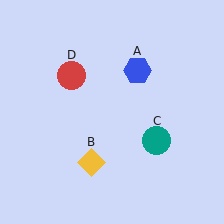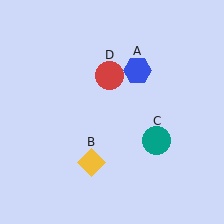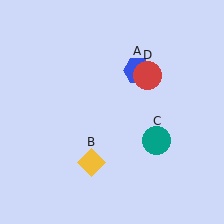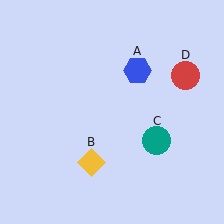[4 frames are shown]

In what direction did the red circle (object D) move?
The red circle (object D) moved right.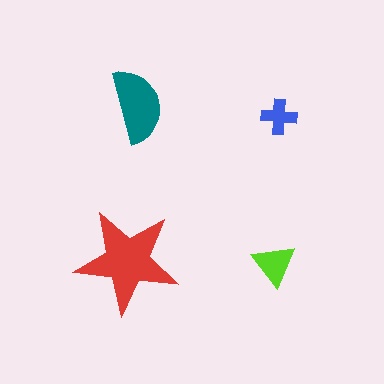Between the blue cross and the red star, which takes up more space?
The red star.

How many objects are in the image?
There are 4 objects in the image.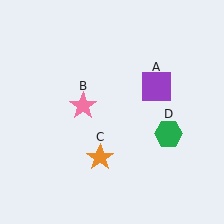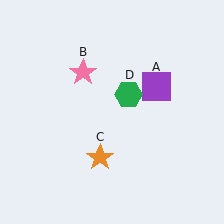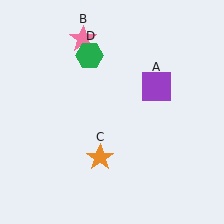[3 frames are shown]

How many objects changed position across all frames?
2 objects changed position: pink star (object B), green hexagon (object D).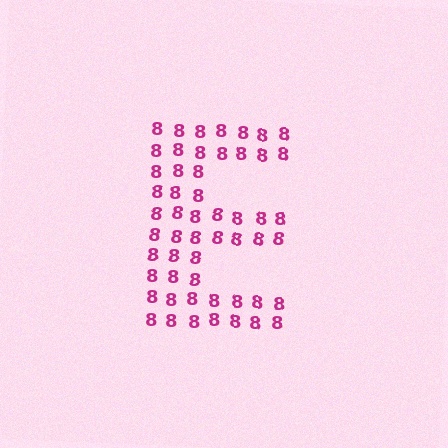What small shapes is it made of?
It is made of small digit 8's.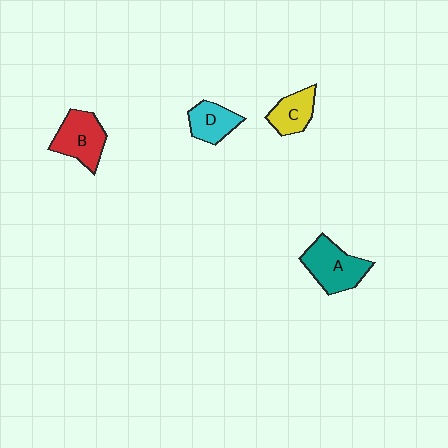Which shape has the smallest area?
Shape C (yellow).